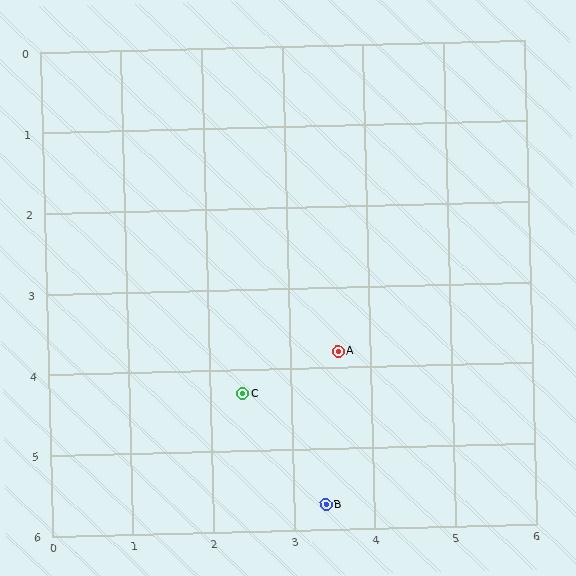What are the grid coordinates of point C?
Point C is at approximately (2.4, 4.3).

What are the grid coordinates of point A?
Point A is at approximately (3.6, 3.8).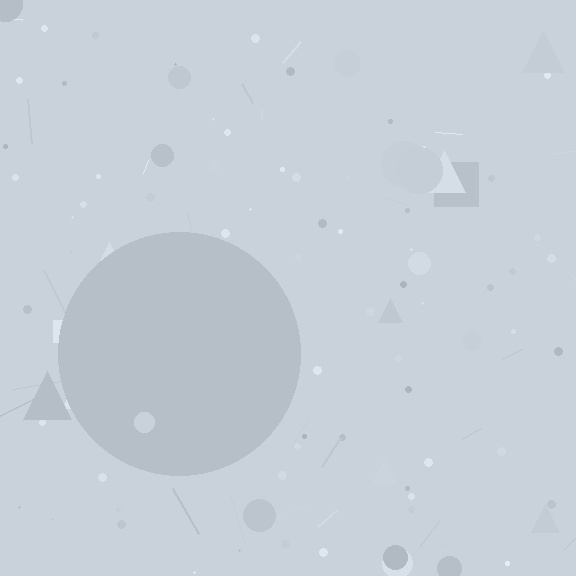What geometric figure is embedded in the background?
A circle is embedded in the background.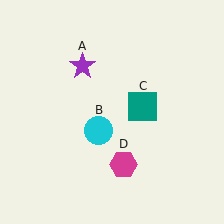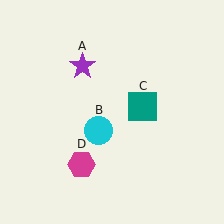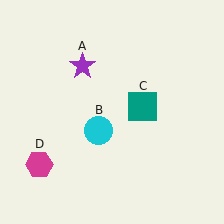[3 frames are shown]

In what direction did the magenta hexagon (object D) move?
The magenta hexagon (object D) moved left.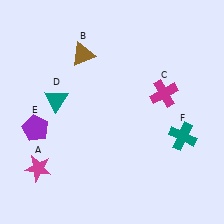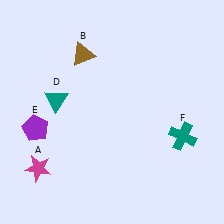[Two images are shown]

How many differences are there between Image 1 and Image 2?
There is 1 difference between the two images.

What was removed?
The magenta cross (C) was removed in Image 2.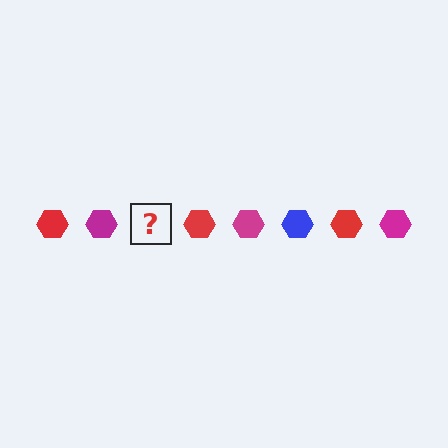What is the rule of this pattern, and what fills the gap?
The rule is that the pattern cycles through red, magenta, blue hexagons. The gap should be filled with a blue hexagon.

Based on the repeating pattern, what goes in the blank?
The blank should be a blue hexagon.